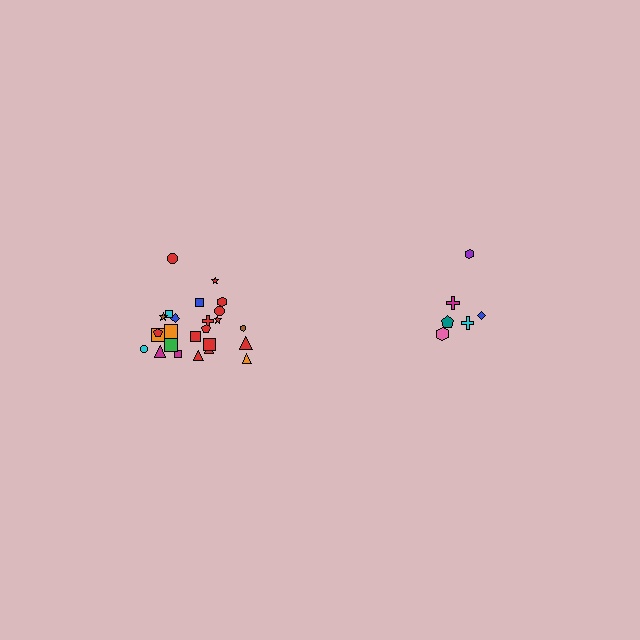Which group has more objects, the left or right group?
The left group.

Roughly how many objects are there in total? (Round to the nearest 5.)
Roughly 30 objects in total.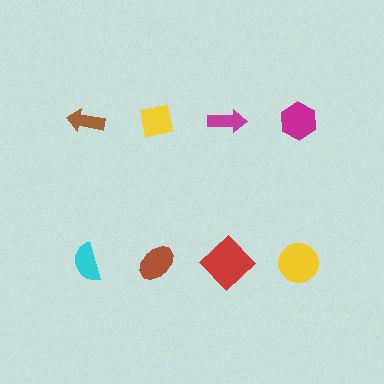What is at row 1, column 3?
A magenta arrow.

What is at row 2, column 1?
A cyan semicircle.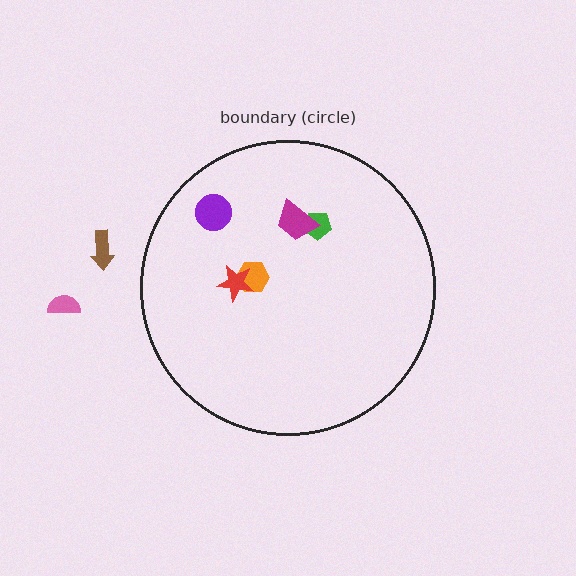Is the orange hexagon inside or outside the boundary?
Inside.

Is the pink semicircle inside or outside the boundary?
Outside.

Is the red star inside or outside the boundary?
Inside.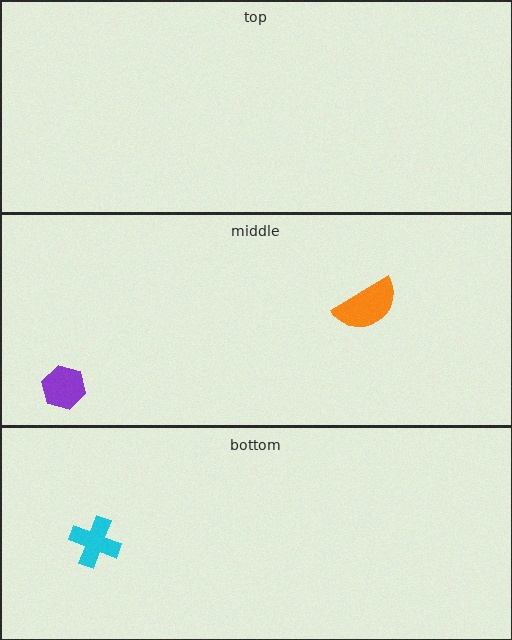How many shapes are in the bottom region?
1.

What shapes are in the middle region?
The orange semicircle, the purple hexagon.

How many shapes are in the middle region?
2.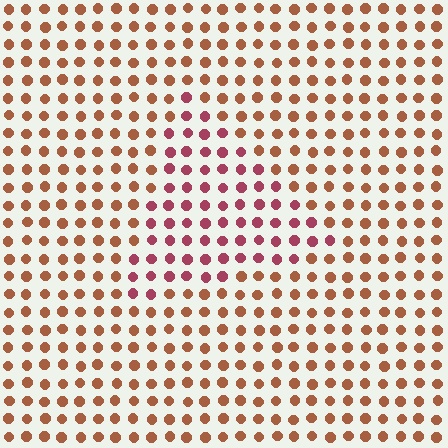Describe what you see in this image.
The image is filled with small brown elements in a uniform arrangement. A triangle-shaped region is visible where the elements are tinted to a slightly different hue, forming a subtle color boundary.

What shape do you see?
I see a triangle.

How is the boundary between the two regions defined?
The boundary is defined purely by a slight shift in hue (about 38 degrees). Spacing, size, and orientation are identical on both sides.